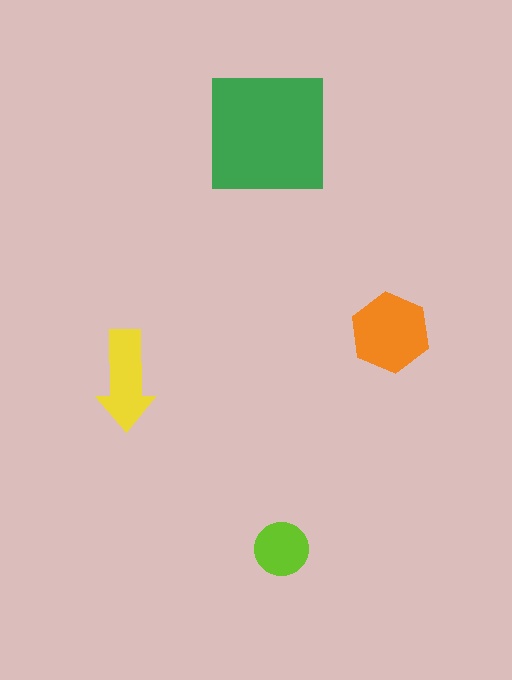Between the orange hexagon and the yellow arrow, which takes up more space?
The orange hexagon.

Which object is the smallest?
The lime circle.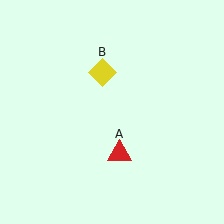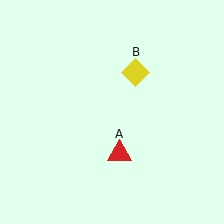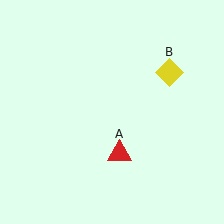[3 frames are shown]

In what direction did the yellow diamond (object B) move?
The yellow diamond (object B) moved right.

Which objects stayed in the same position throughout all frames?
Red triangle (object A) remained stationary.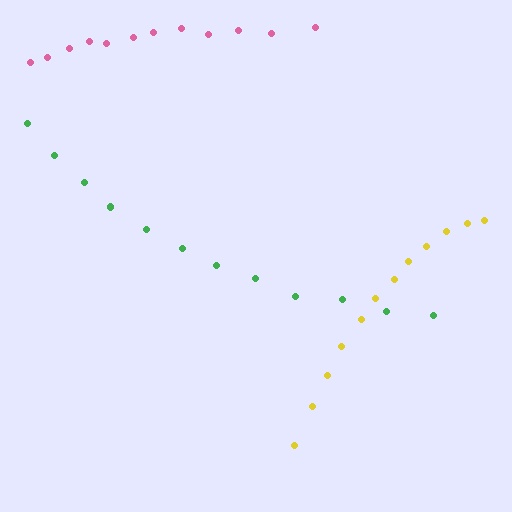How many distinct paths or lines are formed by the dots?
There are 3 distinct paths.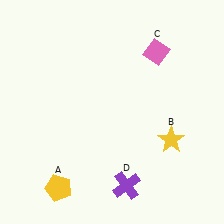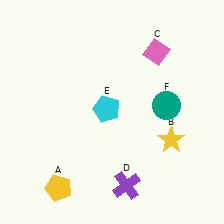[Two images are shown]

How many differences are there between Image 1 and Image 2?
There are 2 differences between the two images.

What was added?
A cyan pentagon (E), a teal circle (F) were added in Image 2.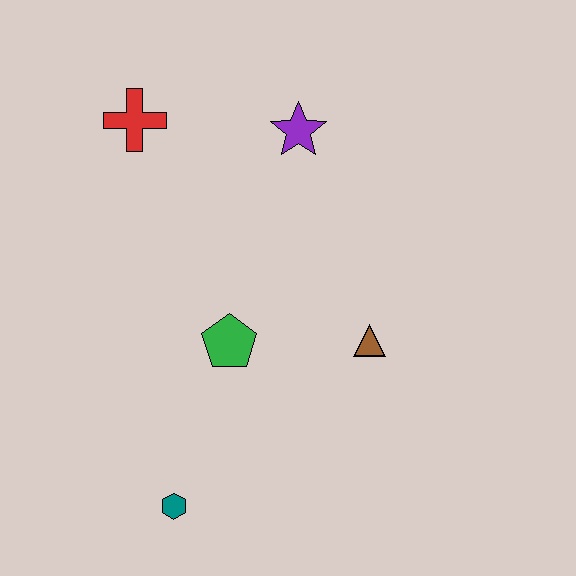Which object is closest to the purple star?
The red cross is closest to the purple star.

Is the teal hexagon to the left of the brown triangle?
Yes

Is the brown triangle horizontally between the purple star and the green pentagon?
No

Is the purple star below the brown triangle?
No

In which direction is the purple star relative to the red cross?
The purple star is to the right of the red cross.